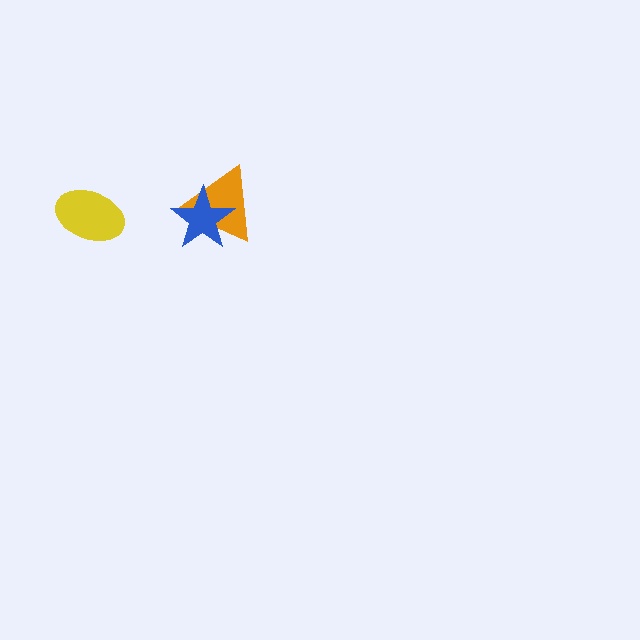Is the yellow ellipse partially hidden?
No, no other shape covers it.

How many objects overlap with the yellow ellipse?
0 objects overlap with the yellow ellipse.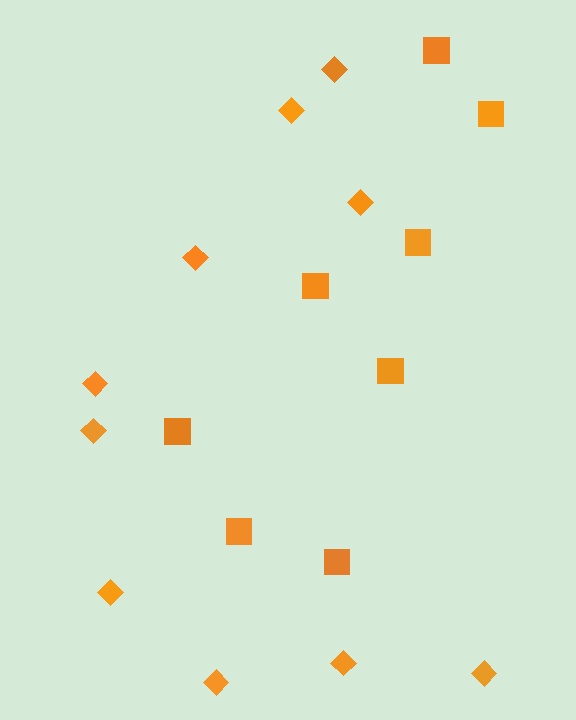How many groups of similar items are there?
There are 2 groups: one group of squares (8) and one group of diamonds (10).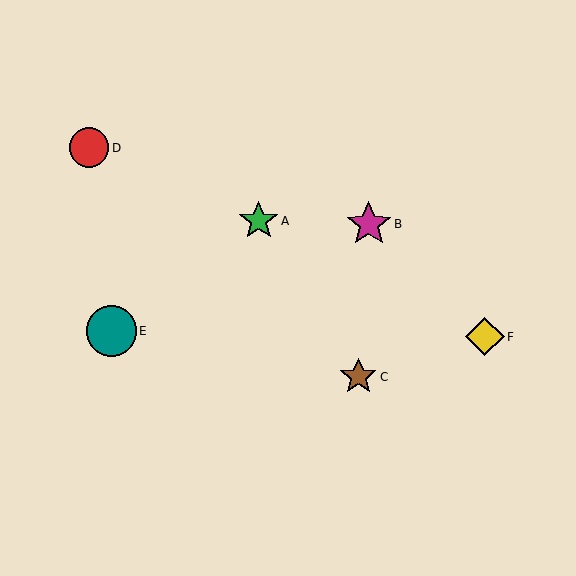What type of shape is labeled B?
Shape B is a magenta star.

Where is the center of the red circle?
The center of the red circle is at (89, 148).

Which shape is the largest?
The teal circle (labeled E) is the largest.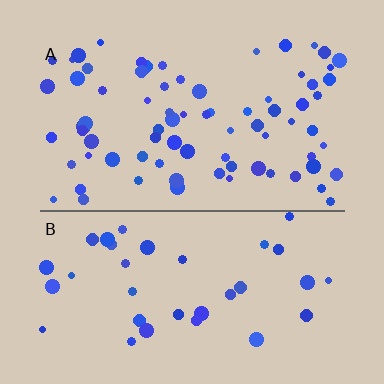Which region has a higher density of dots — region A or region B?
A (the top).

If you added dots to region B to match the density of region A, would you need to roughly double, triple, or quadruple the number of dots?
Approximately double.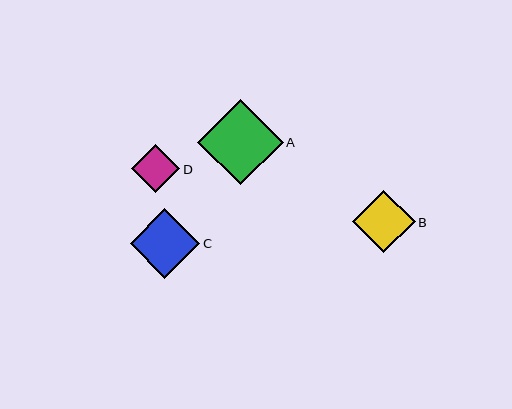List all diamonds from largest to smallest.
From largest to smallest: A, C, B, D.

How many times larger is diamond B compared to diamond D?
Diamond B is approximately 1.3 times the size of diamond D.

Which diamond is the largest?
Diamond A is the largest with a size of approximately 86 pixels.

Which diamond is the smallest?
Diamond D is the smallest with a size of approximately 48 pixels.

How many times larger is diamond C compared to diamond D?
Diamond C is approximately 1.5 times the size of diamond D.